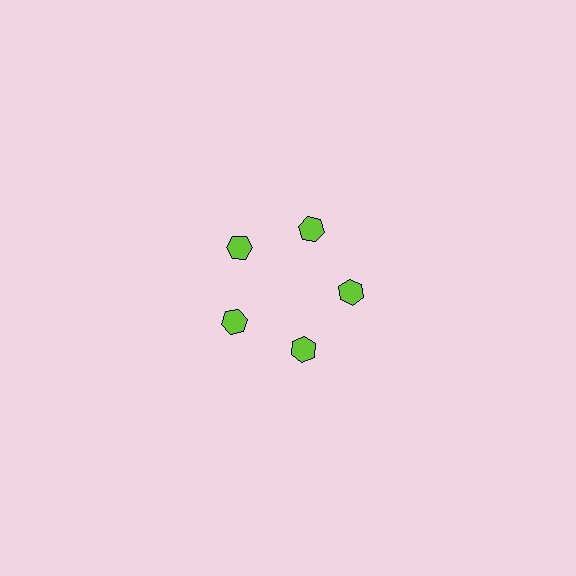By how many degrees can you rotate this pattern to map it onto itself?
The pattern maps onto itself every 72 degrees of rotation.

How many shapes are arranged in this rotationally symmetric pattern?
There are 5 shapes, arranged in 5 groups of 1.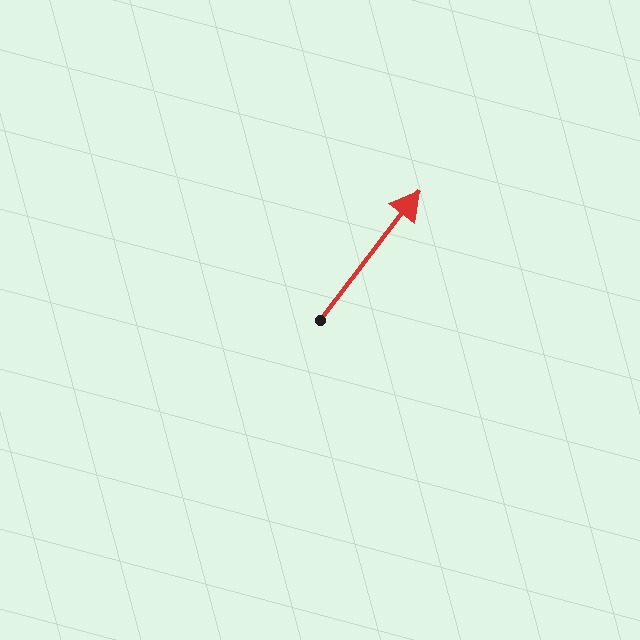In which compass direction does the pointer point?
Northeast.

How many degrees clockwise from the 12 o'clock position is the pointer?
Approximately 37 degrees.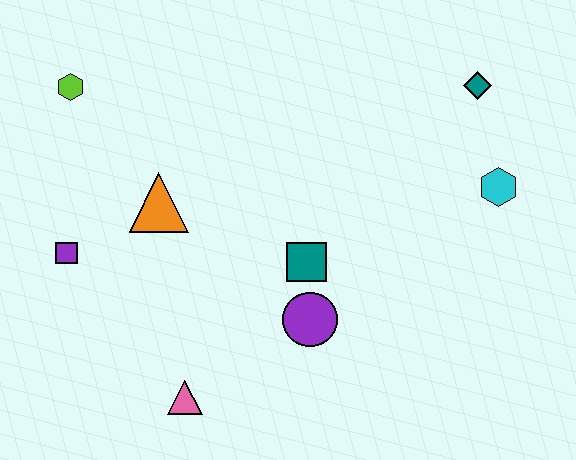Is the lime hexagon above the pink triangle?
Yes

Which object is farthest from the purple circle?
The lime hexagon is farthest from the purple circle.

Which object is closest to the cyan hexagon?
The teal diamond is closest to the cyan hexagon.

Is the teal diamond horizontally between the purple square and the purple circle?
No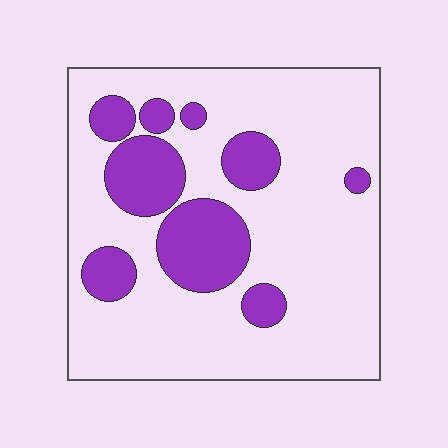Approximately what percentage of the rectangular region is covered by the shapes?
Approximately 25%.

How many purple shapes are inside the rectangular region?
9.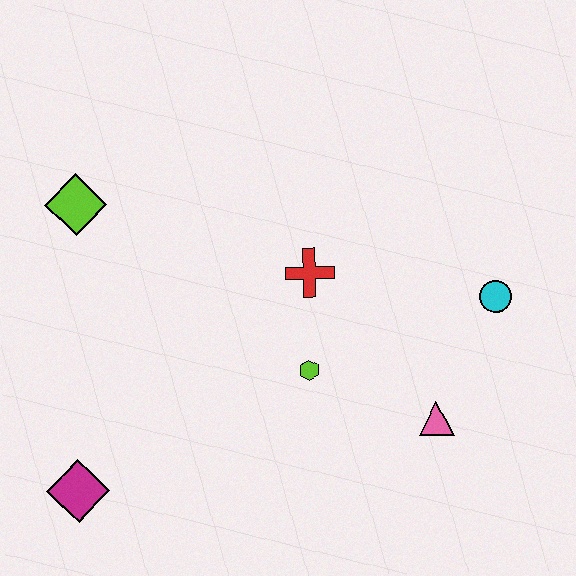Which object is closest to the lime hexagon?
The red cross is closest to the lime hexagon.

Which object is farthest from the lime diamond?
The cyan circle is farthest from the lime diamond.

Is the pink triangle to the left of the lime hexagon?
No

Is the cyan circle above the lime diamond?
No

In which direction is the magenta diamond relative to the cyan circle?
The magenta diamond is to the left of the cyan circle.